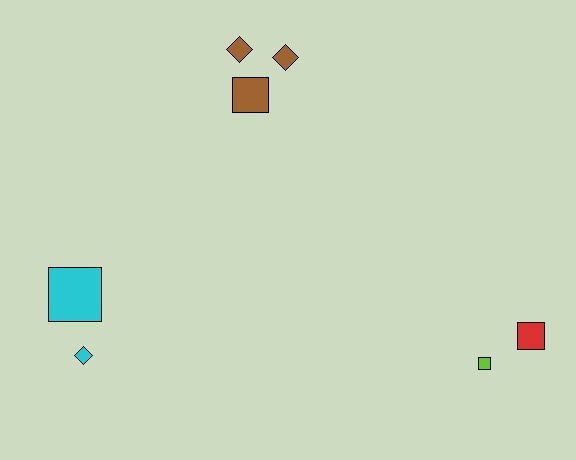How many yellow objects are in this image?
There are no yellow objects.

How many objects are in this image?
There are 7 objects.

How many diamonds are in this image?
There are 3 diamonds.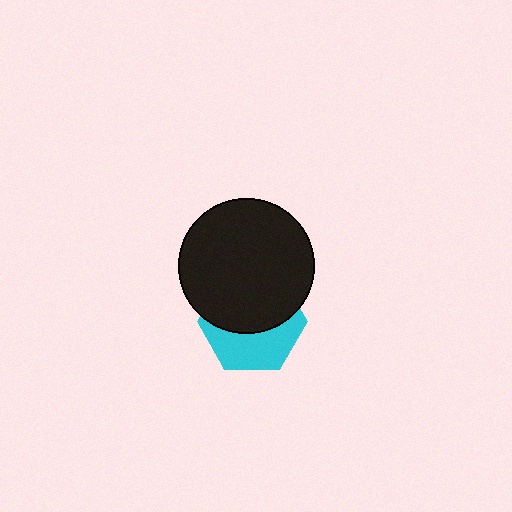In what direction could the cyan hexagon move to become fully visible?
The cyan hexagon could move down. That would shift it out from behind the black circle entirely.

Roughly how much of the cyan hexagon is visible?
A small part of it is visible (roughly 44%).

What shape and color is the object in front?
The object in front is a black circle.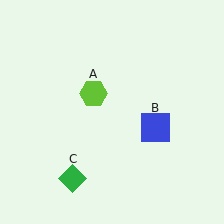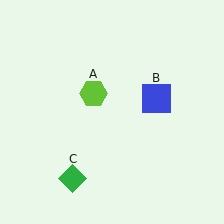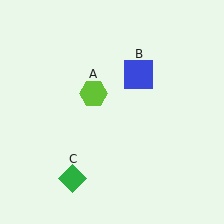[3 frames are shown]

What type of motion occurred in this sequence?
The blue square (object B) rotated counterclockwise around the center of the scene.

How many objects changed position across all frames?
1 object changed position: blue square (object B).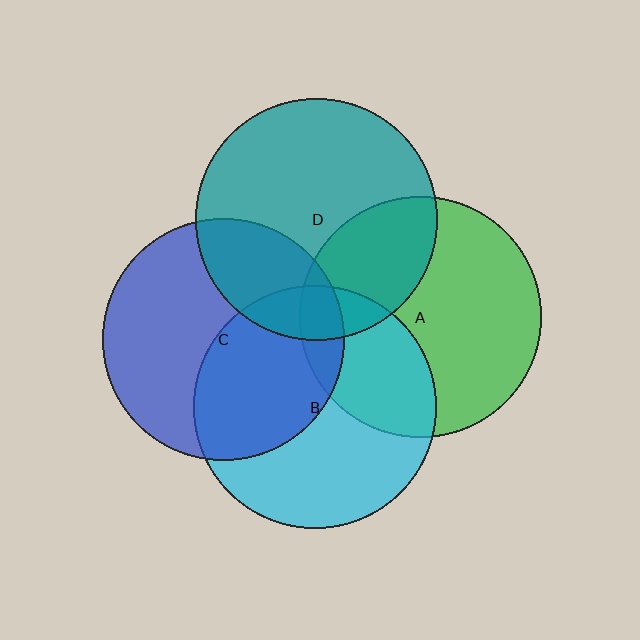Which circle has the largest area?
Circle B (cyan).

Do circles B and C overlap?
Yes.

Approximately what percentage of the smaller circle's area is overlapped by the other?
Approximately 40%.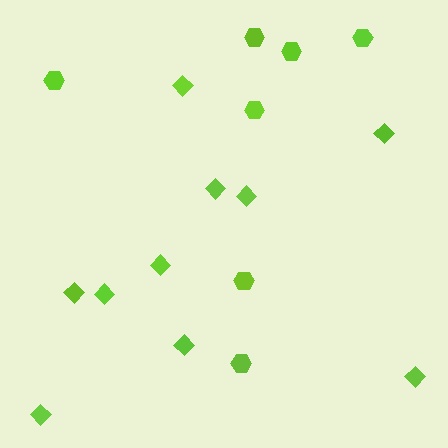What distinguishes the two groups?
There are 2 groups: one group of diamonds (10) and one group of hexagons (7).